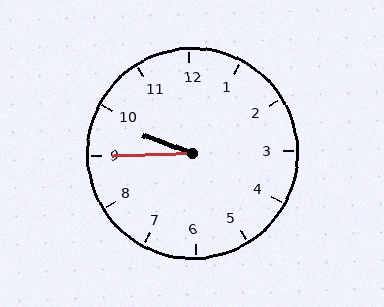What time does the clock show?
9:45.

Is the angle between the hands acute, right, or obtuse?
It is acute.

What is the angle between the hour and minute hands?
Approximately 22 degrees.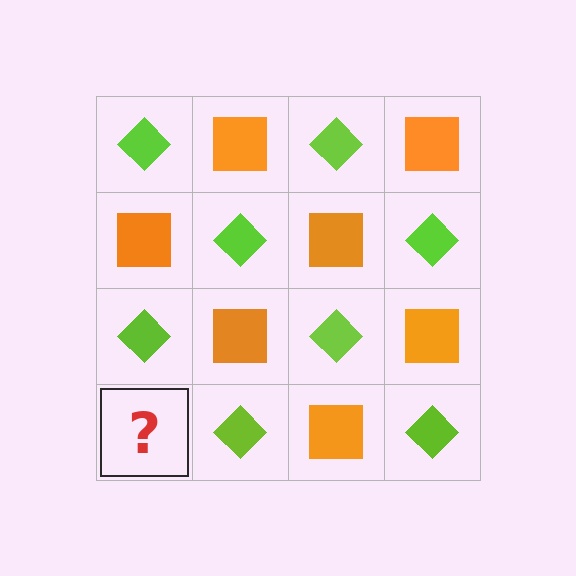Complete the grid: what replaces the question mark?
The question mark should be replaced with an orange square.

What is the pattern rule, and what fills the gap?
The rule is that it alternates lime diamond and orange square in a checkerboard pattern. The gap should be filled with an orange square.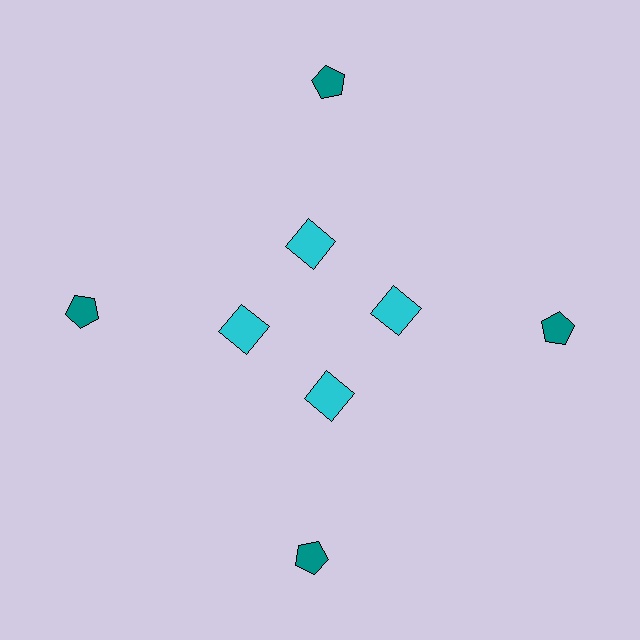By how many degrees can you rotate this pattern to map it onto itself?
The pattern maps onto itself every 90 degrees of rotation.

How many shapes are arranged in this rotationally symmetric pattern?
There are 8 shapes, arranged in 4 groups of 2.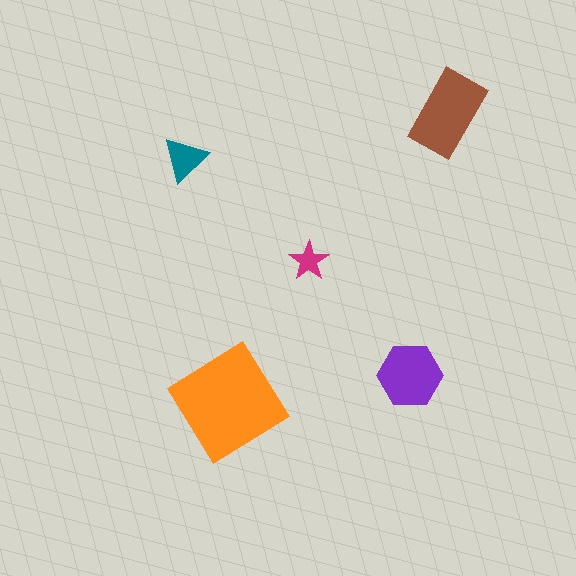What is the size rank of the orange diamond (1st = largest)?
1st.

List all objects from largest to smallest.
The orange diamond, the brown rectangle, the purple hexagon, the teal triangle, the magenta star.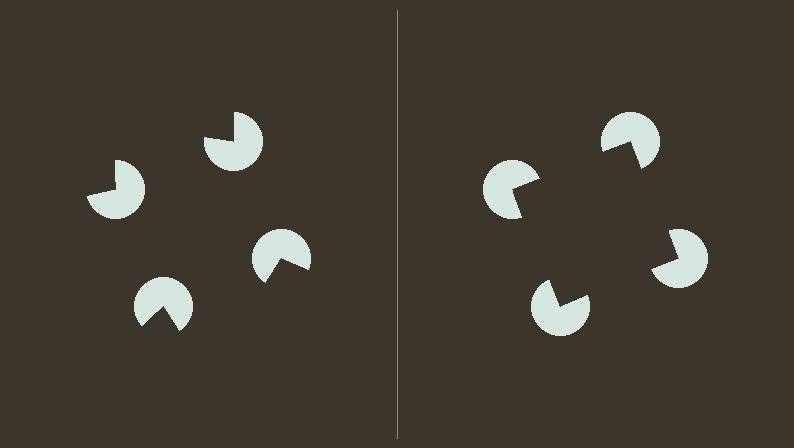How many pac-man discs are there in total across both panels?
8 — 4 on each side.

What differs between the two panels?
The pac-man discs are positioned identically on both sides; only the wedge orientations differ. On the right they align to a square; on the left they are misaligned.